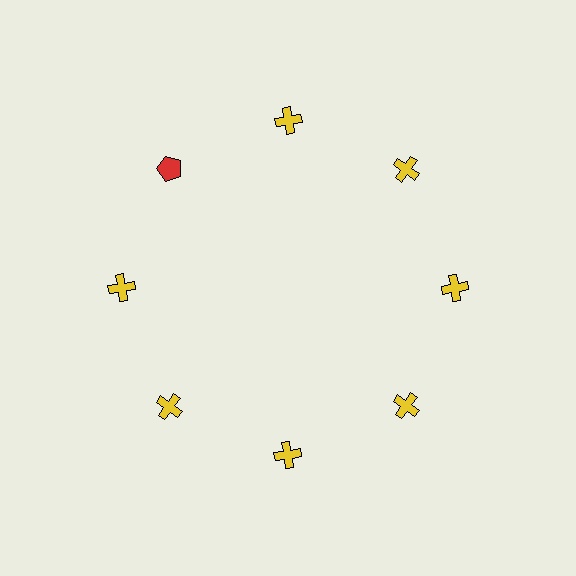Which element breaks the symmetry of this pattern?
The red pentagon at roughly the 10 o'clock position breaks the symmetry. All other shapes are yellow crosses.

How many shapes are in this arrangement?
There are 8 shapes arranged in a ring pattern.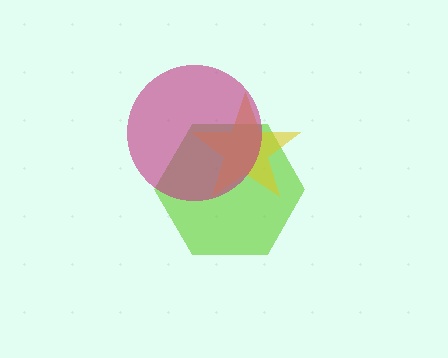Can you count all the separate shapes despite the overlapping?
Yes, there are 3 separate shapes.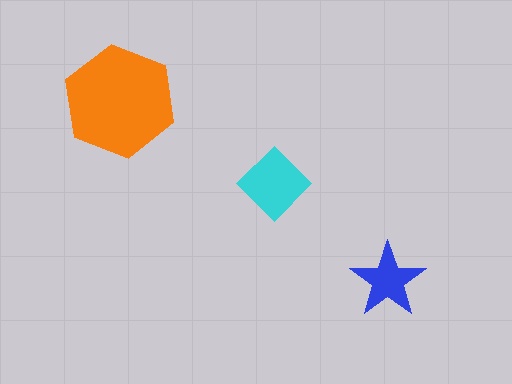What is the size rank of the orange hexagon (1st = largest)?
1st.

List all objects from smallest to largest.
The blue star, the cyan diamond, the orange hexagon.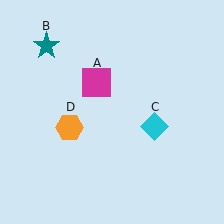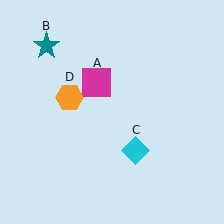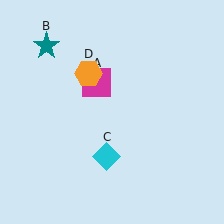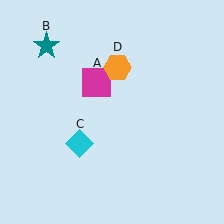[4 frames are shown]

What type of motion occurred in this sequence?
The cyan diamond (object C), orange hexagon (object D) rotated clockwise around the center of the scene.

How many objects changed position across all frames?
2 objects changed position: cyan diamond (object C), orange hexagon (object D).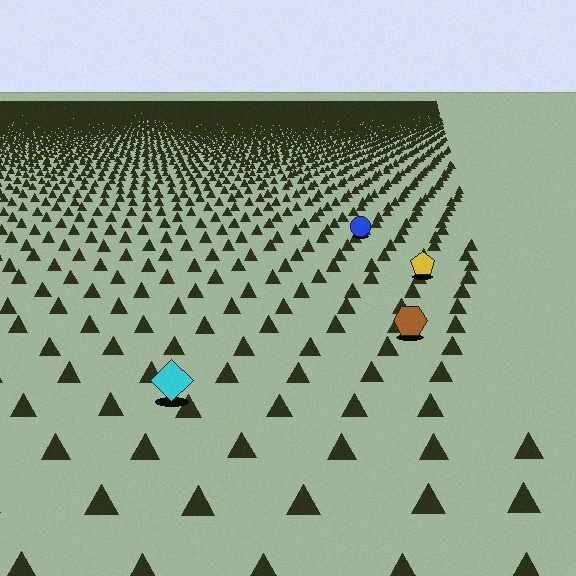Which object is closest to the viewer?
The cyan diamond is closest. The texture marks near it are larger and more spread out.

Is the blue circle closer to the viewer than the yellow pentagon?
No. The yellow pentagon is closer — you can tell from the texture gradient: the ground texture is coarser near it.